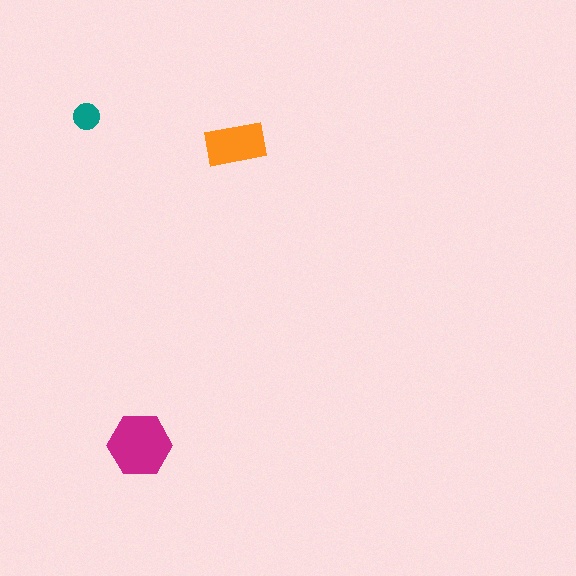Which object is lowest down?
The magenta hexagon is bottommost.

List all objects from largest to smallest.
The magenta hexagon, the orange rectangle, the teal circle.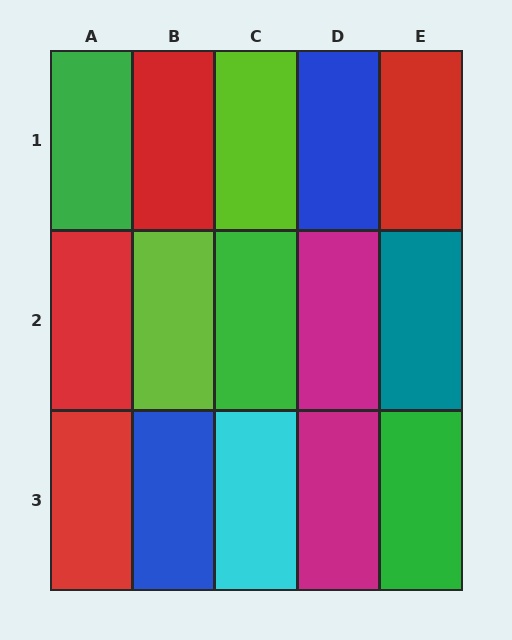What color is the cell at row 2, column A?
Red.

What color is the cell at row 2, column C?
Green.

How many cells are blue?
2 cells are blue.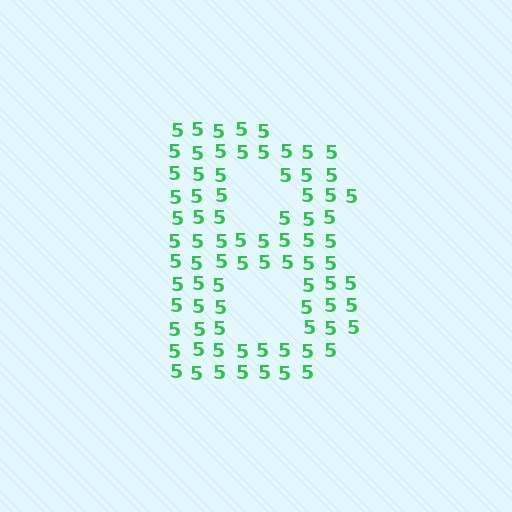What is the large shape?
The large shape is the letter B.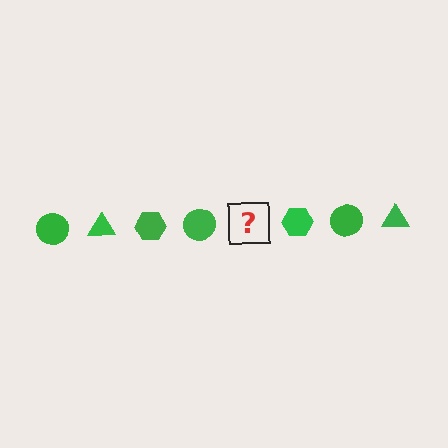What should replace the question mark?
The question mark should be replaced with a green triangle.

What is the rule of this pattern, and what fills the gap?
The rule is that the pattern cycles through circle, triangle, hexagon shapes in green. The gap should be filled with a green triangle.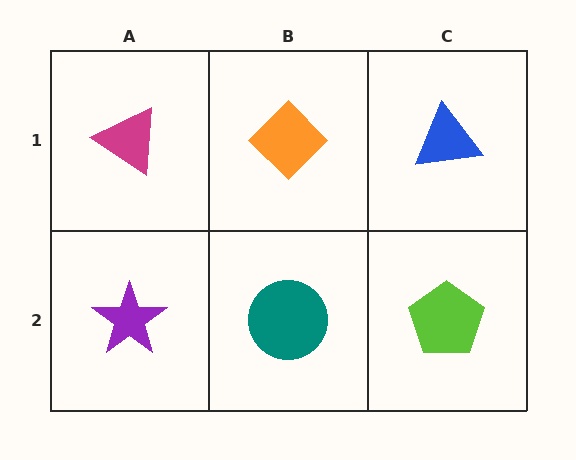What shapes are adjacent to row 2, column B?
An orange diamond (row 1, column B), a purple star (row 2, column A), a lime pentagon (row 2, column C).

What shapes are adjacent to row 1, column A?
A purple star (row 2, column A), an orange diamond (row 1, column B).